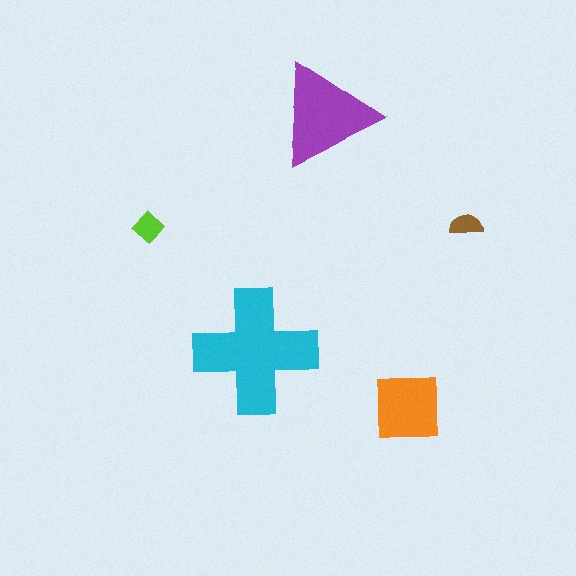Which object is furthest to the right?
The brown semicircle is rightmost.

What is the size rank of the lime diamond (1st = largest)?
4th.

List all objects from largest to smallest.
The cyan cross, the purple triangle, the orange square, the lime diamond, the brown semicircle.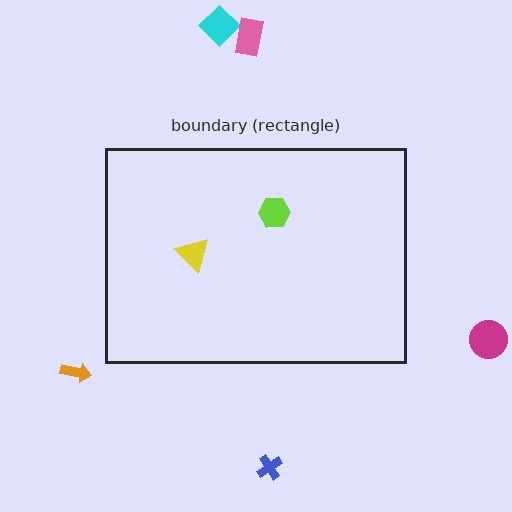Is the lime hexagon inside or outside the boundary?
Inside.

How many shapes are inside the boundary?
2 inside, 5 outside.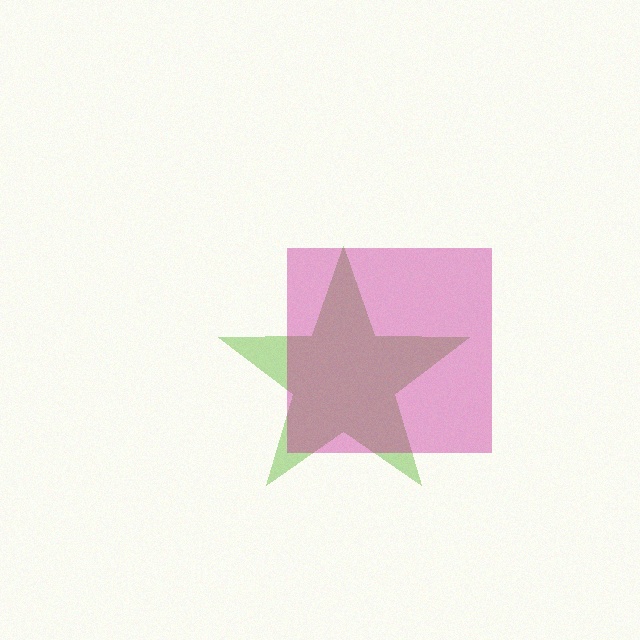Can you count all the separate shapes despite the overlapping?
Yes, there are 2 separate shapes.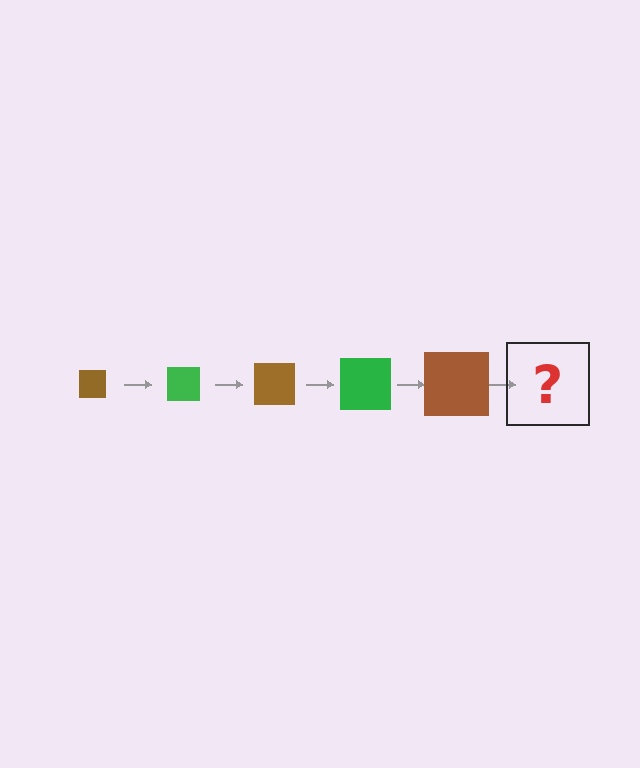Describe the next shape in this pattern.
It should be a green square, larger than the previous one.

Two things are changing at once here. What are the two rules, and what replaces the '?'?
The two rules are that the square grows larger each step and the color cycles through brown and green. The '?' should be a green square, larger than the previous one.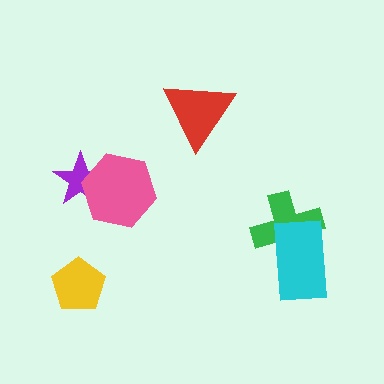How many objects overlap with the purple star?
1 object overlaps with the purple star.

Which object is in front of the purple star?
The pink hexagon is in front of the purple star.